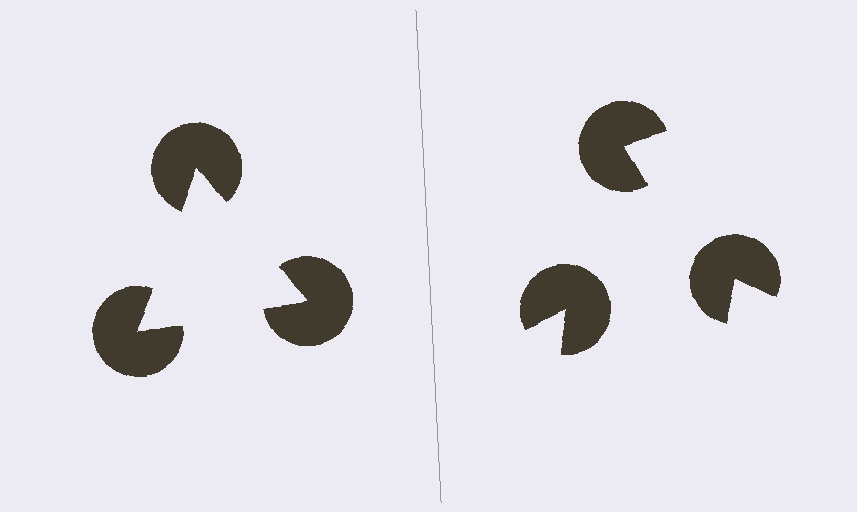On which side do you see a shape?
An illusory triangle appears on the left side. On the right side the wedge cuts are rotated, so no coherent shape forms.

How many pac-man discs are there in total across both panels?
6 — 3 on each side.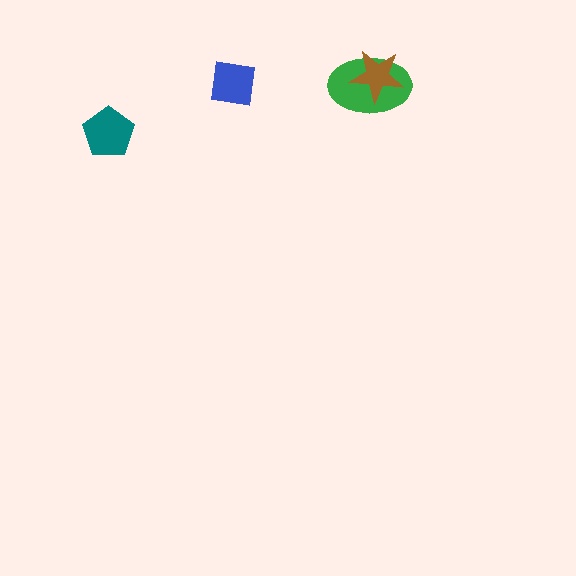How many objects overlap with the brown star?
1 object overlaps with the brown star.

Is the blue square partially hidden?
No, no other shape covers it.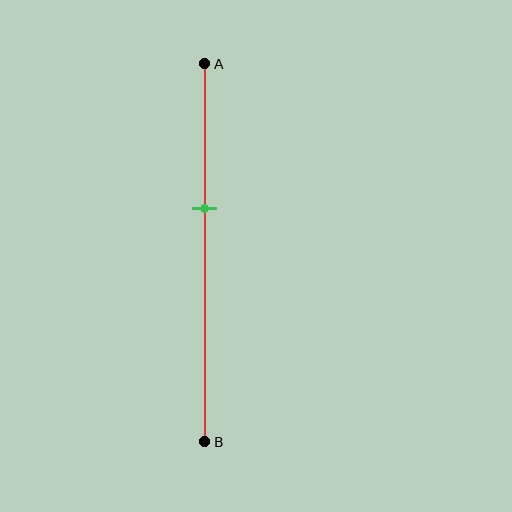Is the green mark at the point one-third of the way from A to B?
No, the mark is at about 40% from A, not at the 33% one-third point.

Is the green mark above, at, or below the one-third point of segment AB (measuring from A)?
The green mark is below the one-third point of segment AB.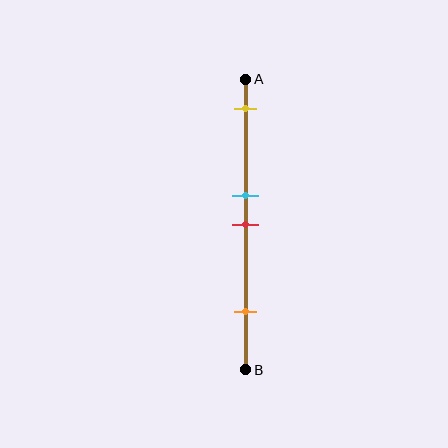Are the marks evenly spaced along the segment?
No, the marks are not evenly spaced.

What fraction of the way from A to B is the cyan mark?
The cyan mark is approximately 40% (0.4) of the way from A to B.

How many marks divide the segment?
There are 4 marks dividing the segment.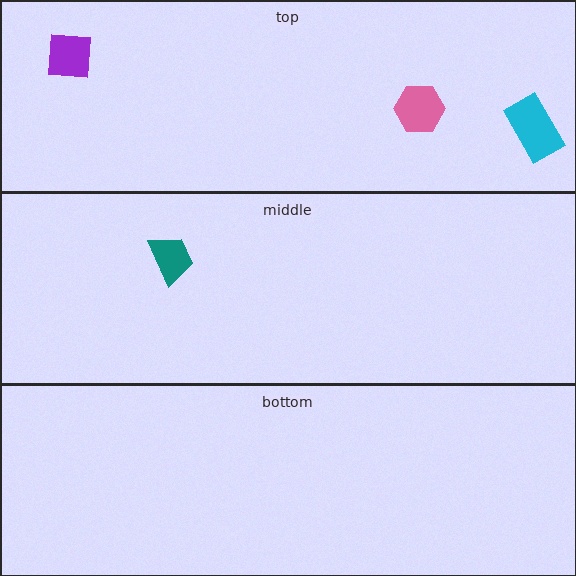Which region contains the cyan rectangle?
The top region.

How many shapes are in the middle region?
1.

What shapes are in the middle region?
The teal trapezoid.